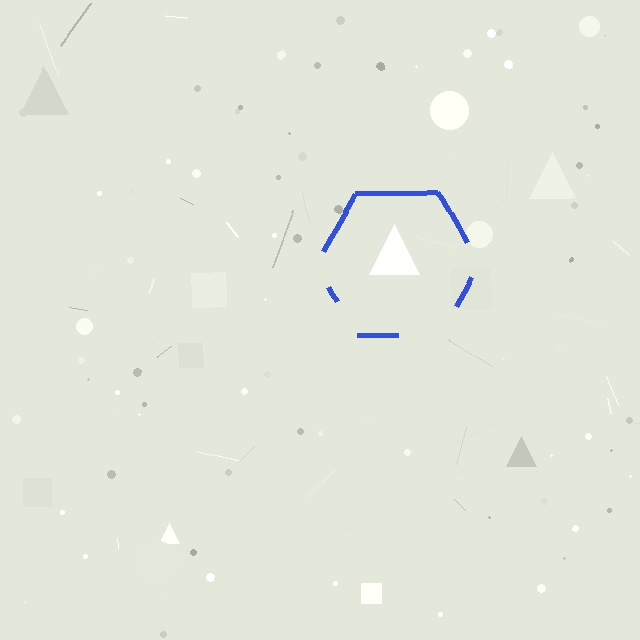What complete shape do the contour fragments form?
The contour fragments form a hexagon.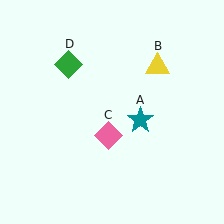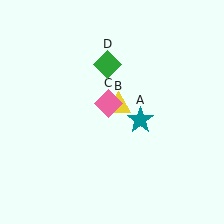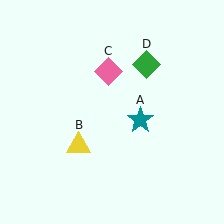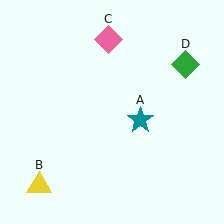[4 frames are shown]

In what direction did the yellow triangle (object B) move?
The yellow triangle (object B) moved down and to the left.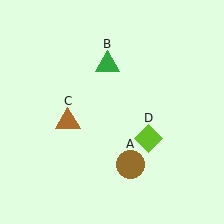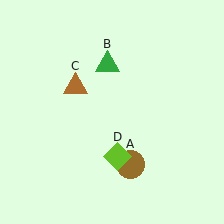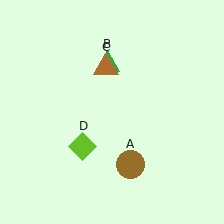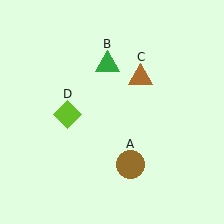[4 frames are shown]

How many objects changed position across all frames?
2 objects changed position: brown triangle (object C), lime diamond (object D).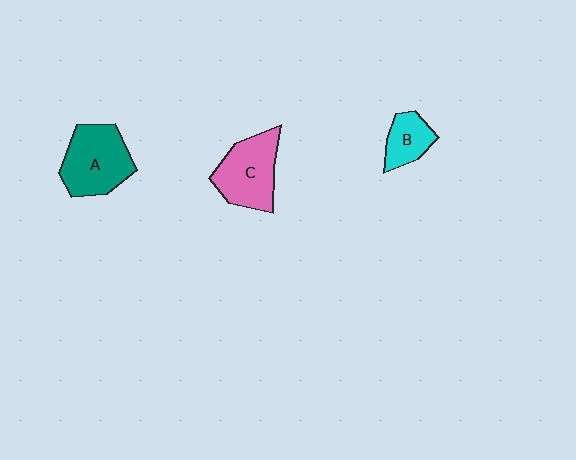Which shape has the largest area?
Shape A (teal).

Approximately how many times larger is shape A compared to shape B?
Approximately 2.0 times.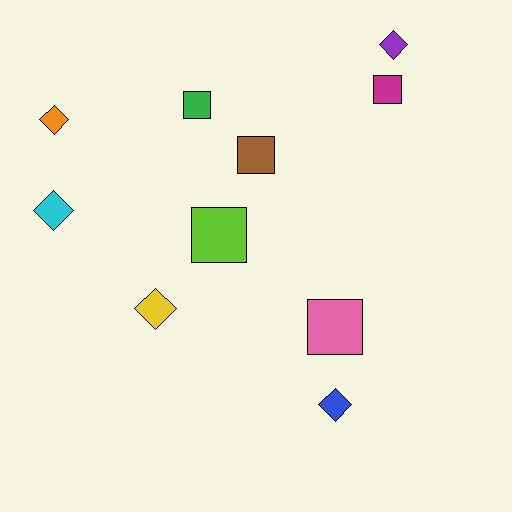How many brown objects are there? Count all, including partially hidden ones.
There is 1 brown object.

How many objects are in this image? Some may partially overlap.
There are 10 objects.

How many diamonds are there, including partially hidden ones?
There are 5 diamonds.